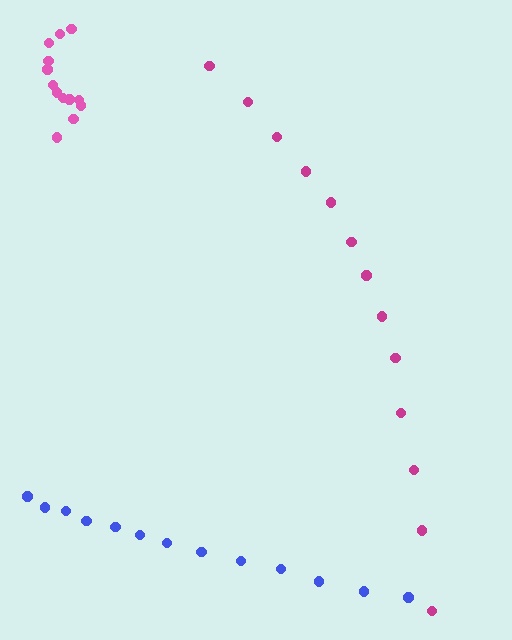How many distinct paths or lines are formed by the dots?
There are 3 distinct paths.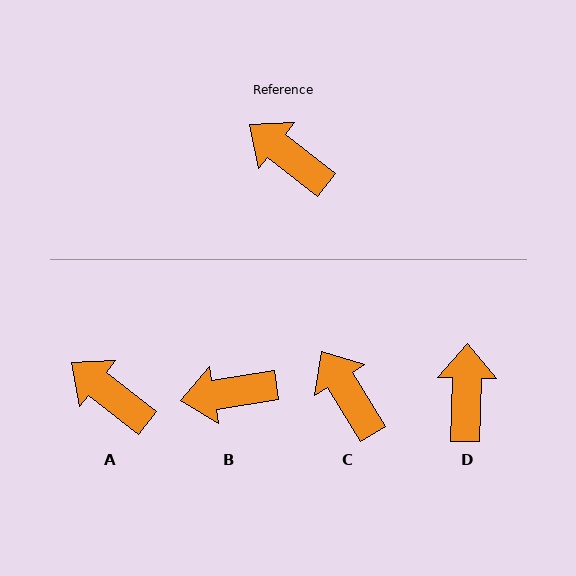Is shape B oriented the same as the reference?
No, it is off by about 47 degrees.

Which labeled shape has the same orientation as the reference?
A.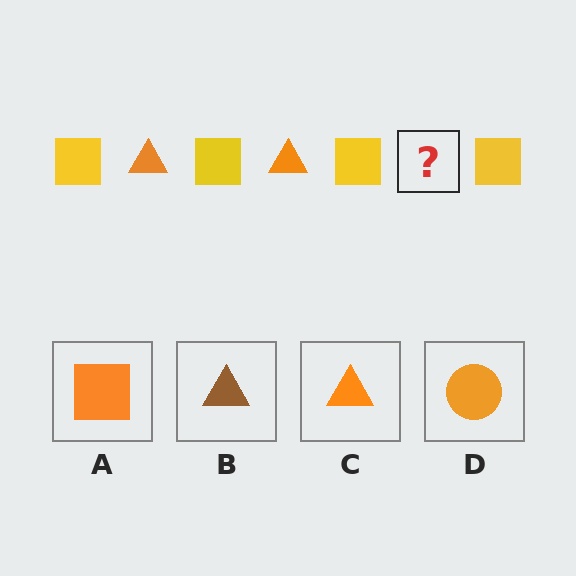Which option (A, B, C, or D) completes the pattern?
C.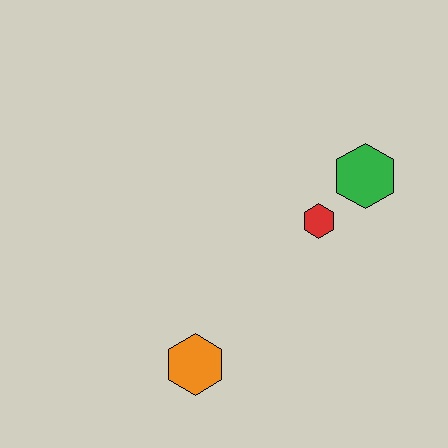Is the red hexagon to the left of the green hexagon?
Yes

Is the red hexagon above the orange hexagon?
Yes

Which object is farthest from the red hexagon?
The orange hexagon is farthest from the red hexagon.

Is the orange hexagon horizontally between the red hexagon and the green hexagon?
No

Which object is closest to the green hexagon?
The red hexagon is closest to the green hexagon.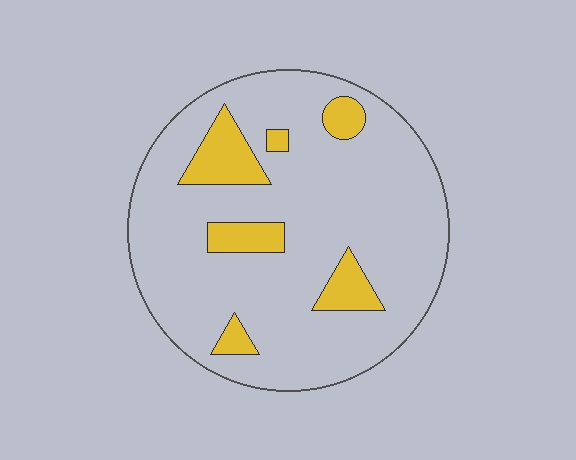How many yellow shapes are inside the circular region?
6.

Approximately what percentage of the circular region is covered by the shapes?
Approximately 15%.